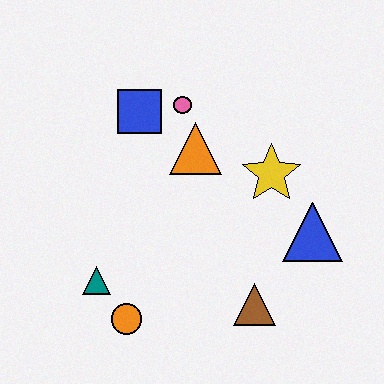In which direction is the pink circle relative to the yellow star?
The pink circle is to the left of the yellow star.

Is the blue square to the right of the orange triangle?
No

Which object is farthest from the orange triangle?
The orange circle is farthest from the orange triangle.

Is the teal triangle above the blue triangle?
No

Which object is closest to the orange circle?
The teal triangle is closest to the orange circle.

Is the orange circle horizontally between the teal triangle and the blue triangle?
Yes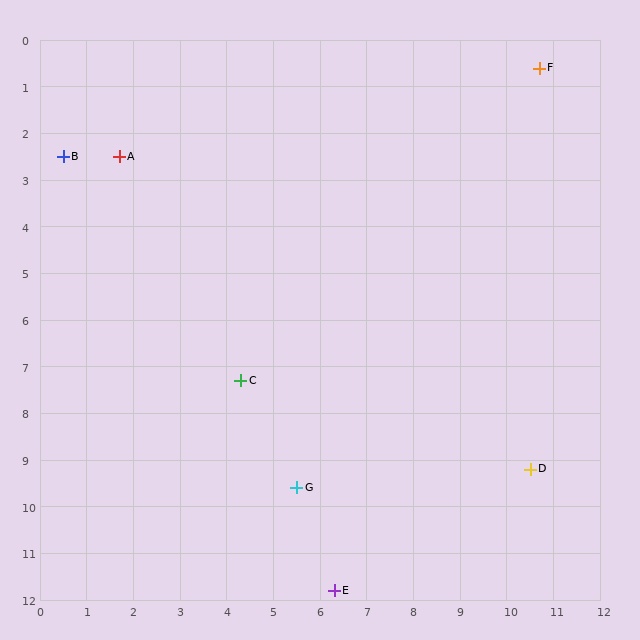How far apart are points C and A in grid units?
Points C and A are about 5.5 grid units apart.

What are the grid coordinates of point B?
Point B is at approximately (0.5, 2.5).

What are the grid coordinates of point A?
Point A is at approximately (1.7, 2.5).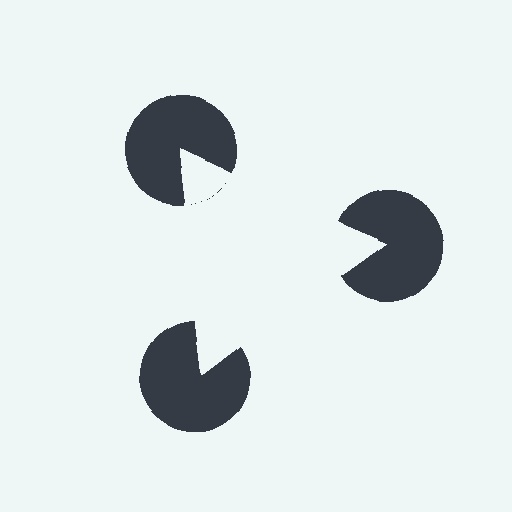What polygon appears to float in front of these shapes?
An illusory triangle — its edges are inferred from the aligned wedge cuts in the pac-man discs, not physically drawn.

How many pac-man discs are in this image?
There are 3 — one at each vertex of the illusory triangle.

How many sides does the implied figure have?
3 sides.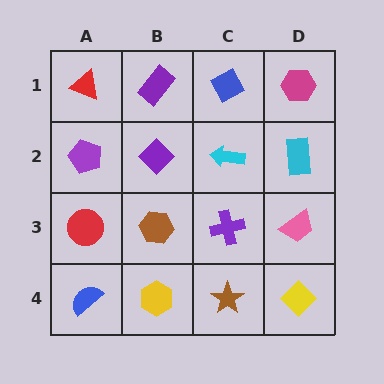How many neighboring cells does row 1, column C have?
3.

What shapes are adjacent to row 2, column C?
A blue diamond (row 1, column C), a purple cross (row 3, column C), a purple diamond (row 2, column B), a cyan rectangle (row 2, column D).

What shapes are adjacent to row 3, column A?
A purple pentagon (row 2, column A), a blue semicircle (row 4, column A), a brown hexagon (row 3, column B).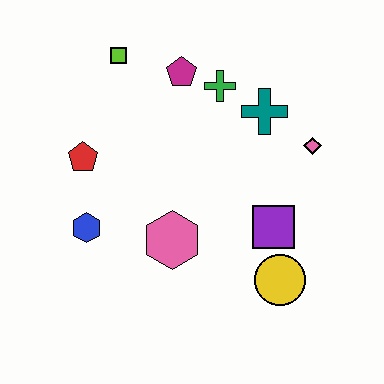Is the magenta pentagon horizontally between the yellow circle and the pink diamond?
No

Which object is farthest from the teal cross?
The blue hexagon is farthest from the teal cross.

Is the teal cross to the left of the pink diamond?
Yes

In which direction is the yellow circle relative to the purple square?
The yellow circle is below the purple square.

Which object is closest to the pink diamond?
The teal cross is closest to the pink diamond.